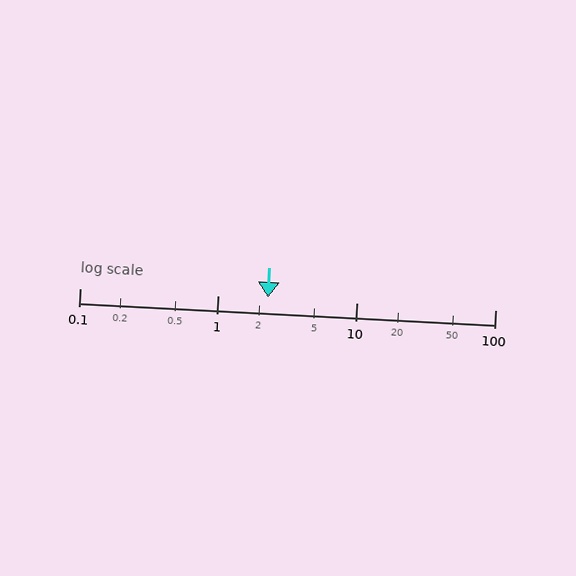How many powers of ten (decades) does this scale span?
The scale spans 3 decades, from 0.1 to 100.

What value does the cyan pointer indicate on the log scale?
The pointer indicates approximately 2.3.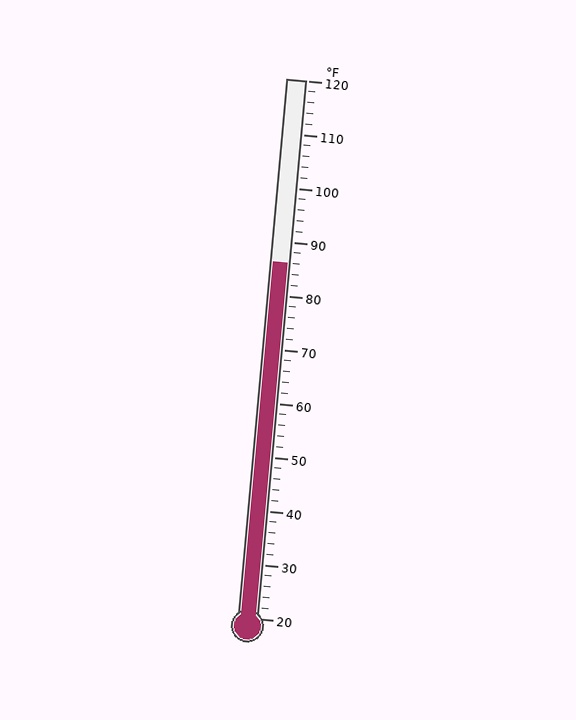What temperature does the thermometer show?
The thermometer shows approximately 86°F.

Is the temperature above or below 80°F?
The temperature is above 80°F.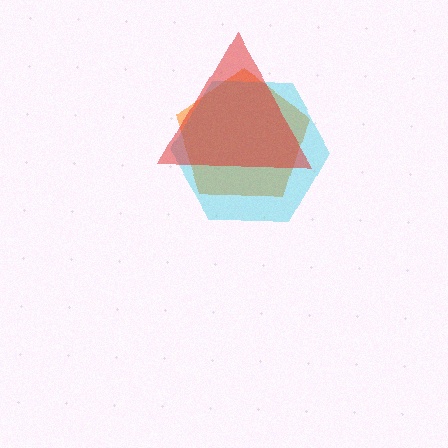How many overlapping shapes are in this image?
There are 3 overlapping shapes in the image.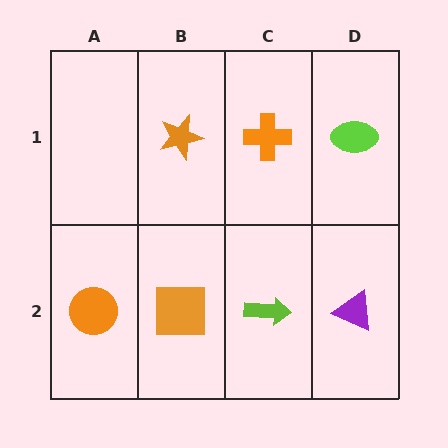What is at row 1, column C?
An orange cross.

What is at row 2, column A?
An orange circle.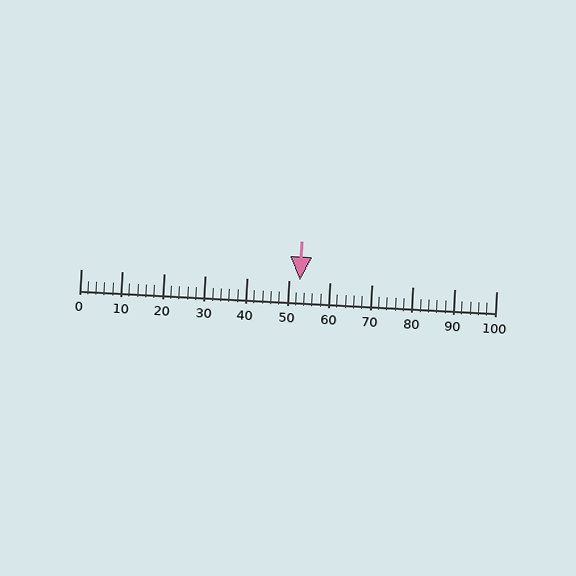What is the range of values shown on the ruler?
The ruler shows values from 0 to 100.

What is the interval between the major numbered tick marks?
The major tick marks are spaced 10 units apart.